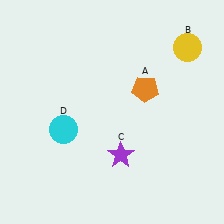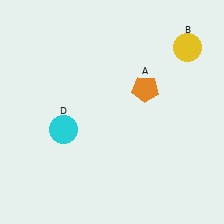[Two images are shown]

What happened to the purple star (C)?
The purple star (C) was removed in Image 2. It was in the bottom-right area of Image 1.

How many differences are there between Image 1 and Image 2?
There is 1 difference between the two images.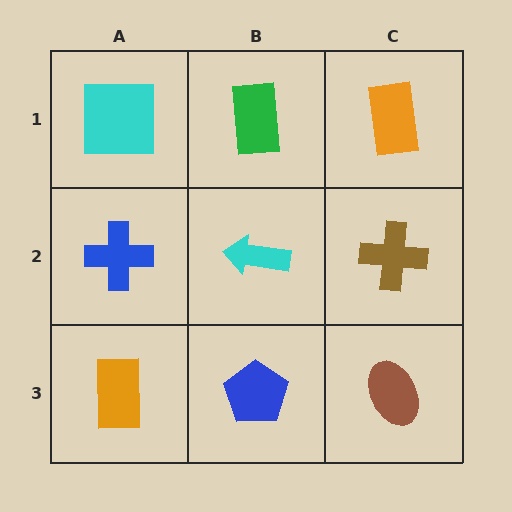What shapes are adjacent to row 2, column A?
A cyan square (row 1, column A), an orange rectangle (row 3, column A), a cyan arrow (row 2, column B).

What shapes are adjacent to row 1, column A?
A blue cross (row 2, column A), a green rectangle (row 1, column B).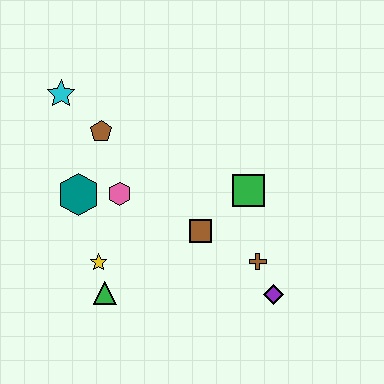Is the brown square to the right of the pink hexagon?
Yes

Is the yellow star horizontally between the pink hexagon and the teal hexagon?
Yes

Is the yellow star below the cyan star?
Yes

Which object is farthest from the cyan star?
The purple diamond is farthest from the cyan star.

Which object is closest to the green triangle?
The yellow star is closest to the green triangle.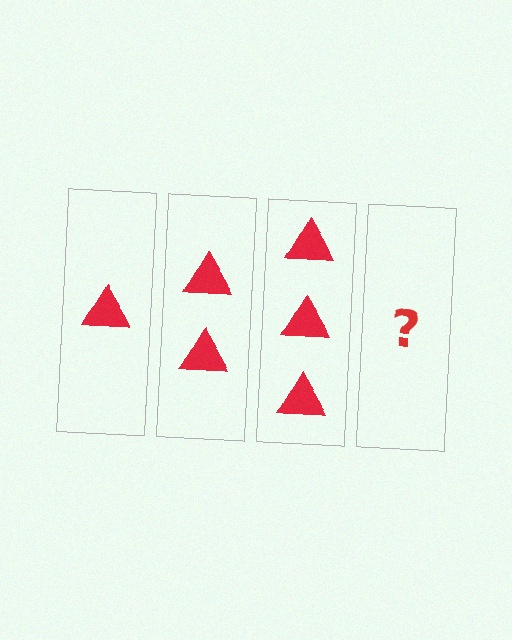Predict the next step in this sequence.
The next step is 4 triangles.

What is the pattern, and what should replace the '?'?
The pattern is that each step adds one more triangle. The '?' should be 4 triangles.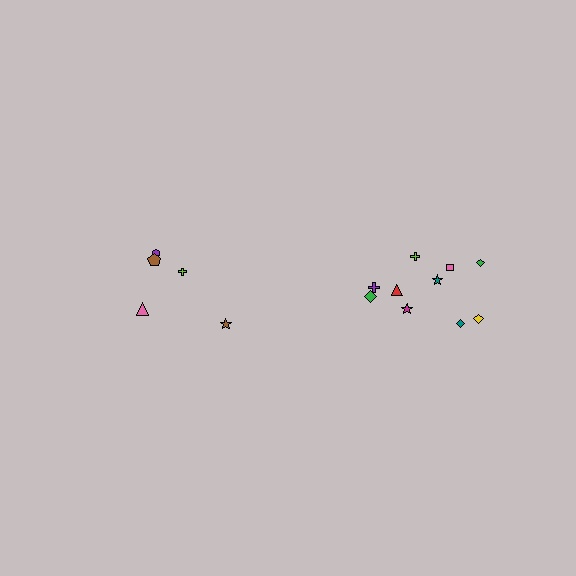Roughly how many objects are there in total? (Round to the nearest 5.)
Roughly 15 objects in total.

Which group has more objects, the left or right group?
The right group.